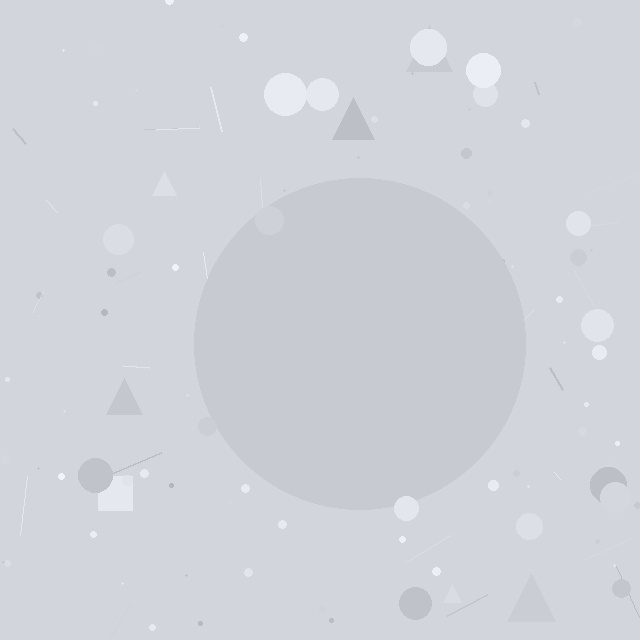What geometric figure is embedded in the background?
A circle is embedded in the background.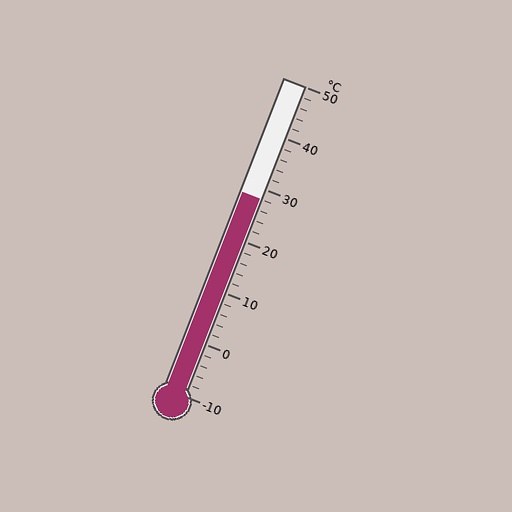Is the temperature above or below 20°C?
The temperature is above 20°C.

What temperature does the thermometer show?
The thermometer shows approximately 28°C.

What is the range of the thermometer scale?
The thermometer scale ranges from -10°C to 50°C.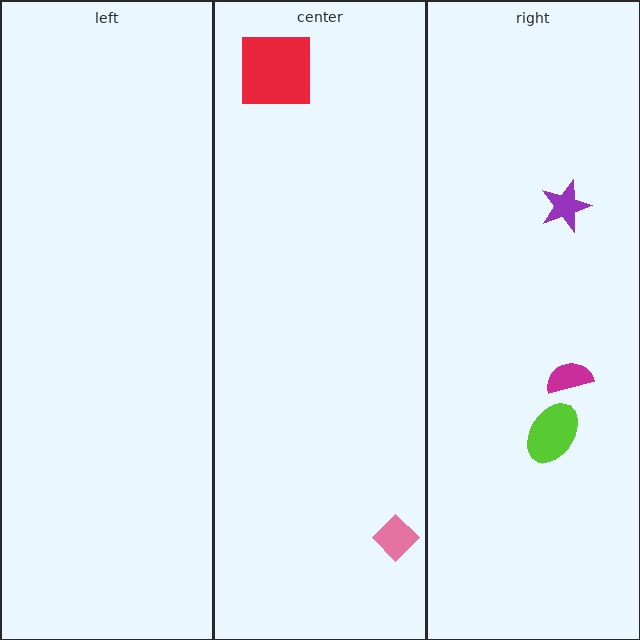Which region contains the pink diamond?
The center region.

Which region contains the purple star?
The right region.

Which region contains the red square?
The center region.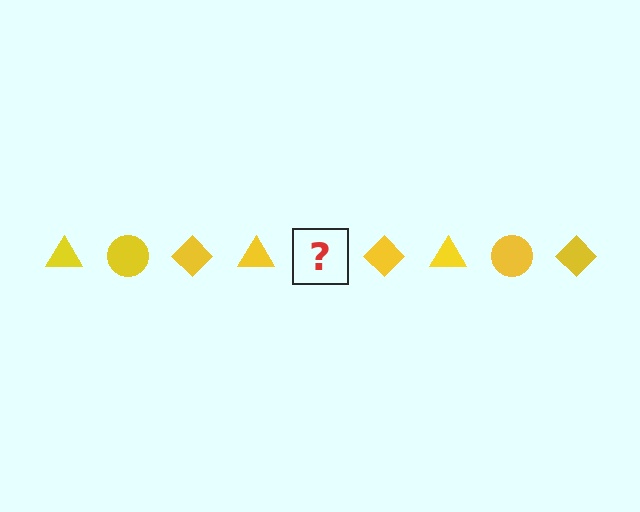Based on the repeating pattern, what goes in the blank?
The blank should be a yellow circle.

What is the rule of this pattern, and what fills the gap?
The rule is that the pattern cycles through triangle, circle, diamond shapes in yellow. The gap should be filled with a yellow circle.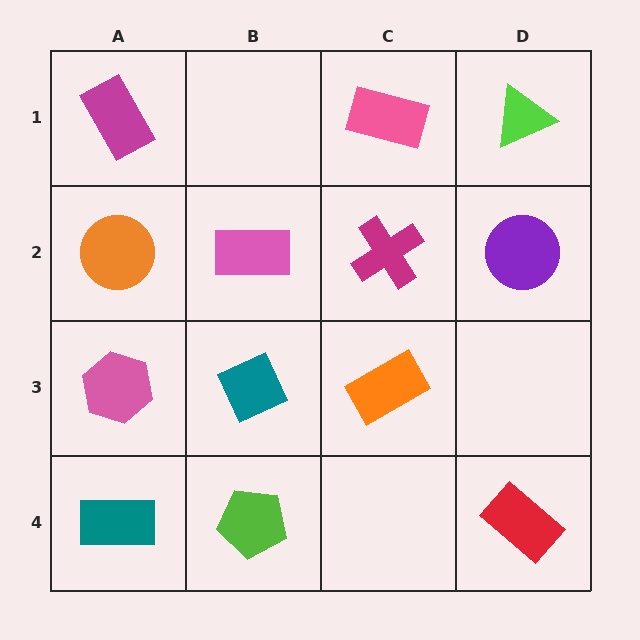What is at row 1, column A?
A magenta rectangle.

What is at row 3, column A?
A pink hexagon.